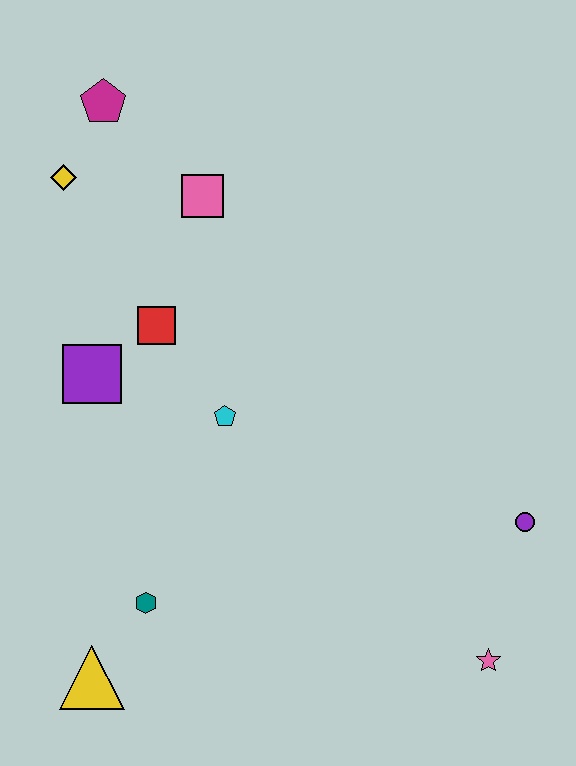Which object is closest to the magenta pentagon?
The yellow diamond is closest to the magenta pentagon.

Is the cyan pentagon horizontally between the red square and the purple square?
No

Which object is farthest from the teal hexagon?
The magenta pentagon is farthest from the teal hexagon.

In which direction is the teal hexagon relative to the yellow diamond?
The teal hexagon is below the yellow diamond.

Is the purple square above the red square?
No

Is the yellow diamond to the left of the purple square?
Yes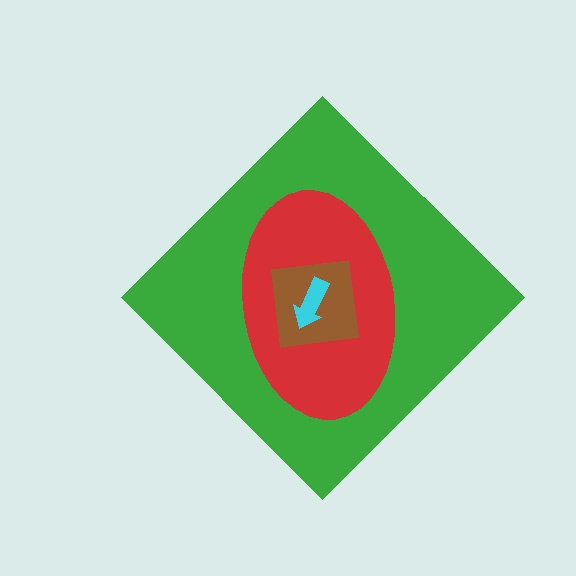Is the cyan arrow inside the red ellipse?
Yes.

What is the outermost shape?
The green diamond.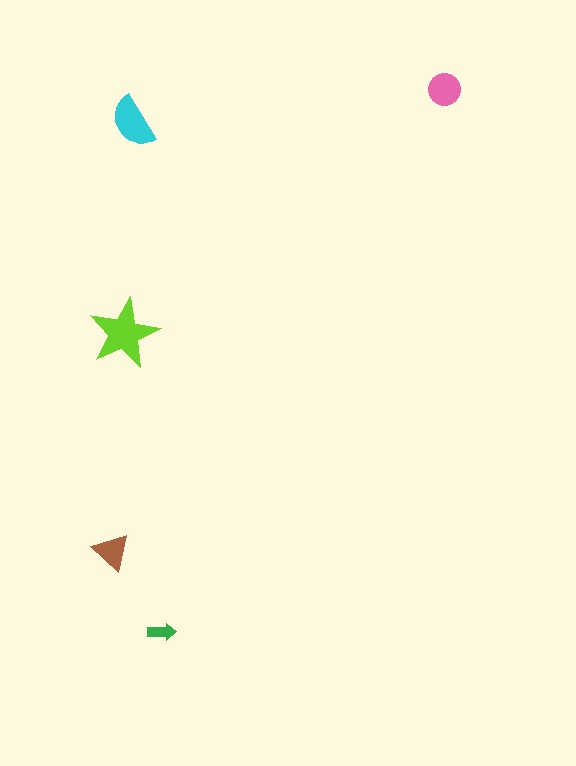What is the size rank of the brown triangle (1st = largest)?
4th.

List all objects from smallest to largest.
The green arrow, the brown triangle, the pink circle, the cyan semicircle, the lime star.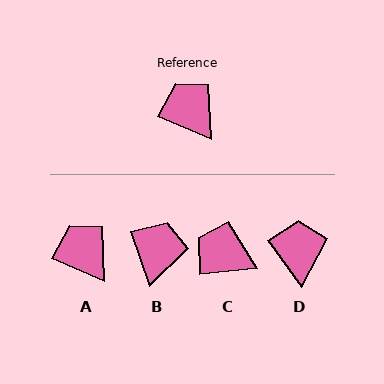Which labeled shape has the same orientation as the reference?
A.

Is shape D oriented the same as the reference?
No, it is off by about 30 degrees.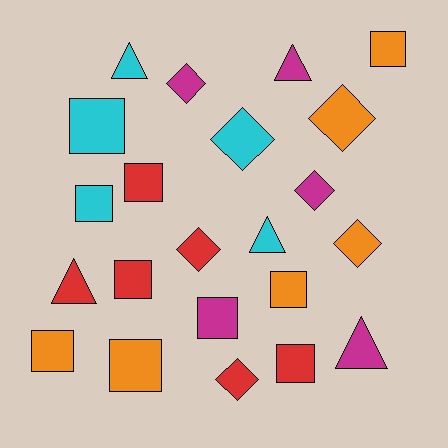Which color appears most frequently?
Red, with 6 objects.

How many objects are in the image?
There are 22 objects.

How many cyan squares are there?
There are 2 cyan squares.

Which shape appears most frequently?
Square, with 10 objects.